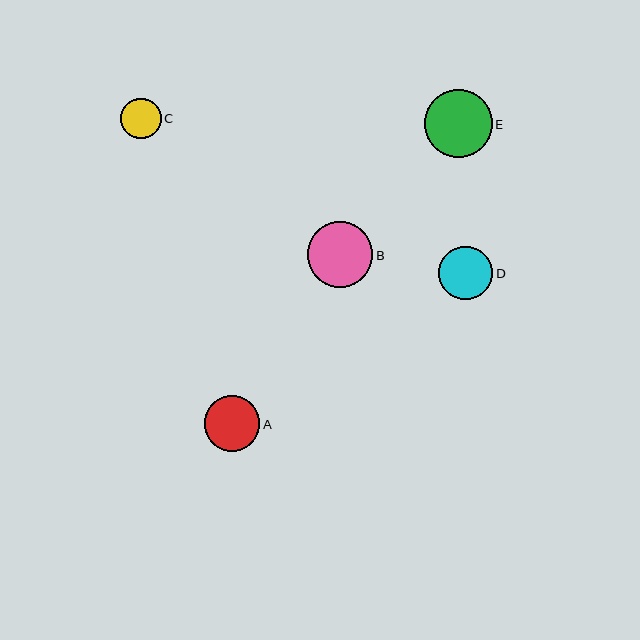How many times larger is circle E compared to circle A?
Circle E is approximately 1.2 times the size of circle A.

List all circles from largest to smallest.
From largest to smallest: E, B, A, D, C.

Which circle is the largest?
Circle E is the largest with a size of approximately 68 pixels.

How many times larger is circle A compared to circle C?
Circle A is approximately 1.4 times the size of circle C.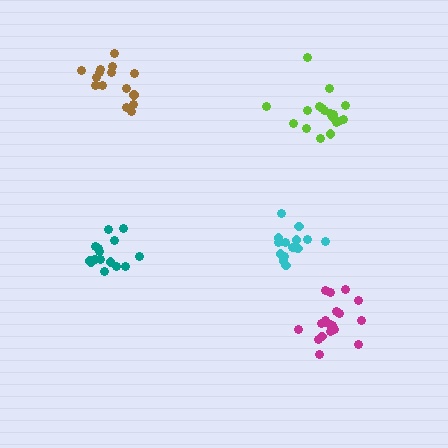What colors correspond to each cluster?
The clusters are colored: teal, cyan, lime, magenta, brown.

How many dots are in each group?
Group 1: 15 dots, Group 2: 15 dots, Group 3: 18 dots, Group 4: 18 dots, Group 5: 16 dots (82 total).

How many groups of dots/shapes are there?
There are 5 groups.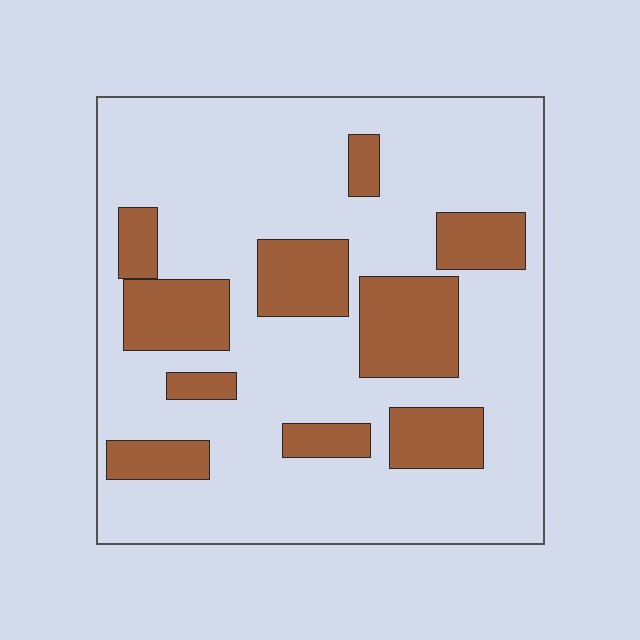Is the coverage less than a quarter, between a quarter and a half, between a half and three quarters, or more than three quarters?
Less than a quarter.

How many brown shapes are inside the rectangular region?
10.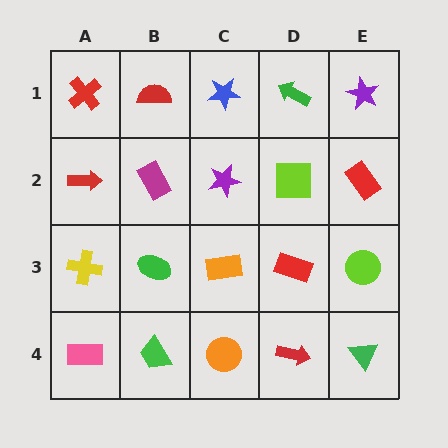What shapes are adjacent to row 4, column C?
An orange rectangle (row 3, column C), a green trapezoid (row 4, column B), a red arrow (row 4, column D).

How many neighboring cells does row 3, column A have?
3.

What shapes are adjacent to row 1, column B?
A magenta rectangle (row 2, column B), a red cross (row 1, column A), a blue star (row 1, column C).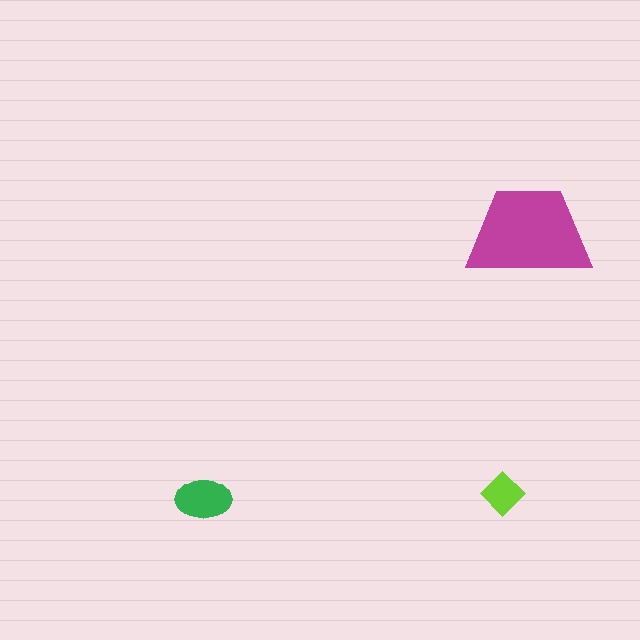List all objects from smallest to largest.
The lime diamond, the green ellipse, the magenta trapezoid.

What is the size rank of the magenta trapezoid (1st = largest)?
1st.